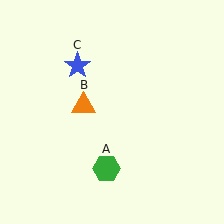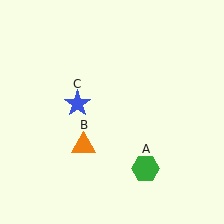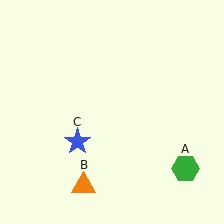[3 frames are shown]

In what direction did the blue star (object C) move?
The blue star (object C) moved down.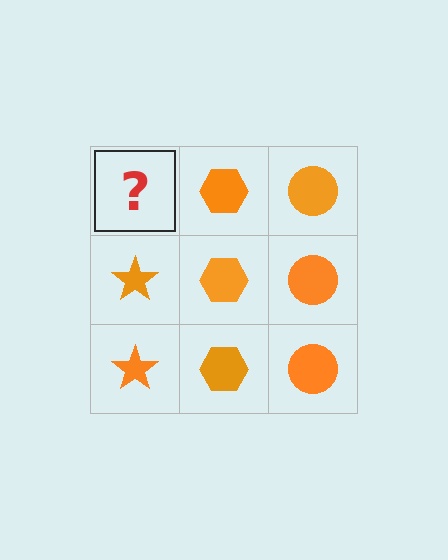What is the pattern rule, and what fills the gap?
The rule is that each column has a consistent shape. The gap should be filled with an orange star.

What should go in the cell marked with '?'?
The missing cell should contain an orange star.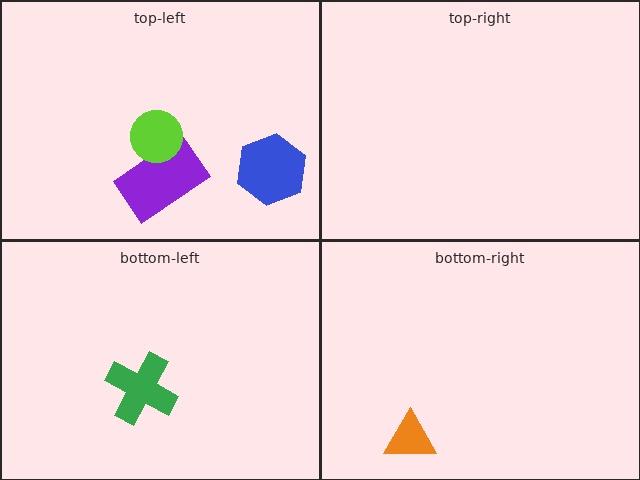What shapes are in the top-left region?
The purple rectangle, the blue hexagon, the lime circle.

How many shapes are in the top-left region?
3.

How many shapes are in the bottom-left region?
1.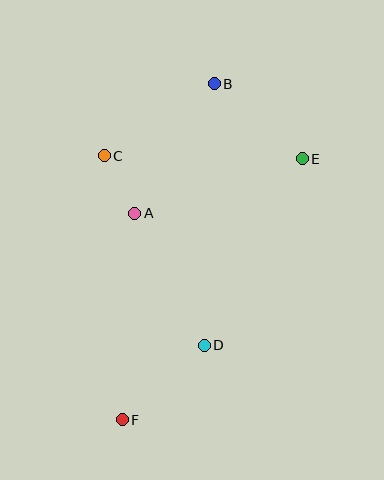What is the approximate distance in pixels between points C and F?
The distance between C and F is approximately 265 pixels.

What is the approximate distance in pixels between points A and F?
The distance between A and F is approximately 207 pixels.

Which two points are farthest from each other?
Points B and F are farthest from each other.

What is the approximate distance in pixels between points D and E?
The distance between D and E is approximately 210 pixels.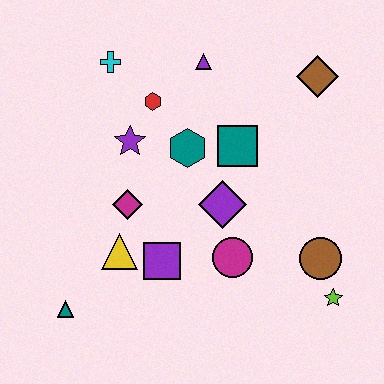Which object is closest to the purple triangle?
The red hexagon is closest to the purple triangle.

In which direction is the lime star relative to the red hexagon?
The lime star is below the red hexagon.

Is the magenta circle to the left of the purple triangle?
No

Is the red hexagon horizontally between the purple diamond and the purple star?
Yes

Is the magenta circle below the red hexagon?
Yes